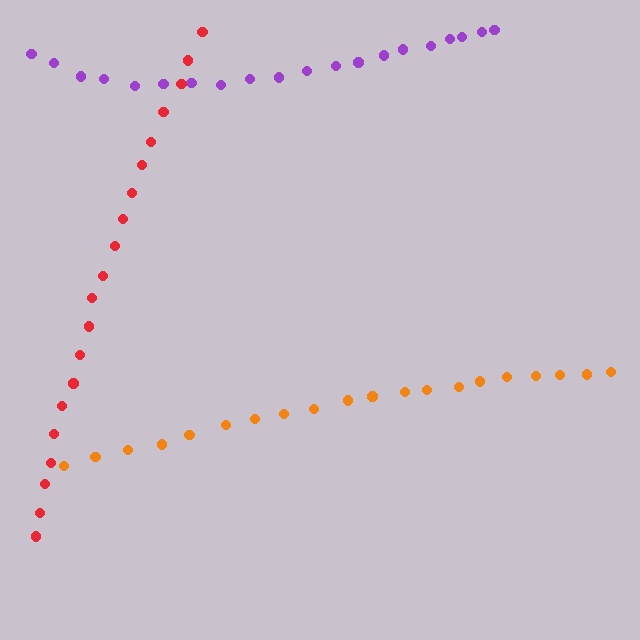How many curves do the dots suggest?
There are 3 distinct paths.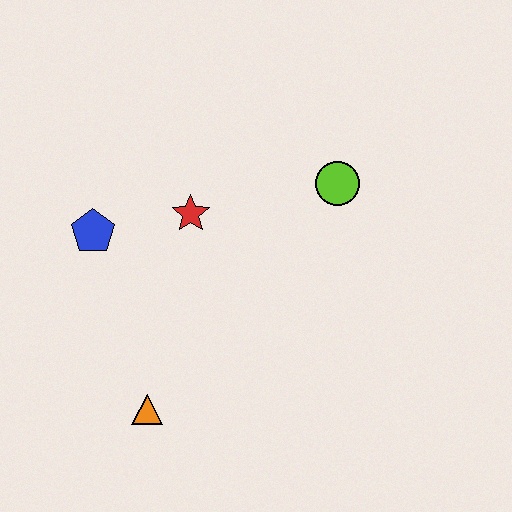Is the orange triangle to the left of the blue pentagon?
No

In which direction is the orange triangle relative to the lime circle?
The orange triangle is below the lime circle.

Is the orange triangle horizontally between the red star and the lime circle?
No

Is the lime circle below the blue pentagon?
No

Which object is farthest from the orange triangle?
The lime circle is farthest from the orange triangle.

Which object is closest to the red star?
The blue pentagon is closest to the red star.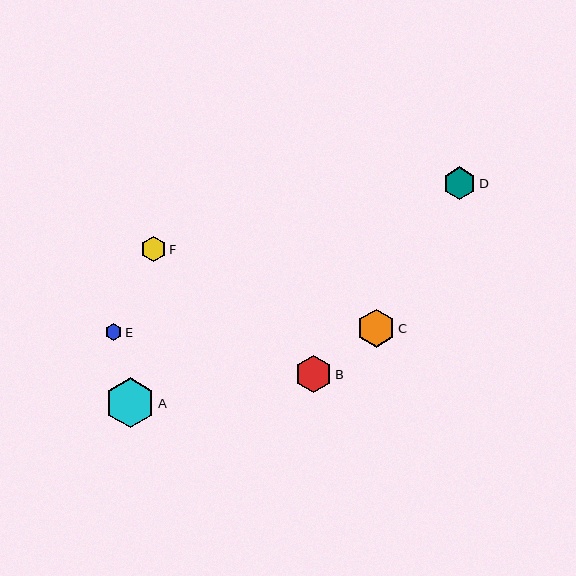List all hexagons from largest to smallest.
From largest to smallest: A, C, B, D, F, E.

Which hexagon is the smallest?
Hexagon E is the smallest with a size of approximately 17 pixels.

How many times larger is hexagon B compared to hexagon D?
Hexagon B is approximately 1.1 times the size of hexagon D.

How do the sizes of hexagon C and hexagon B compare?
Hexagon C and hexagon B are approximately the same size.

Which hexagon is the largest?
Hexagon A is the largest with a size of approximately 50 pixels.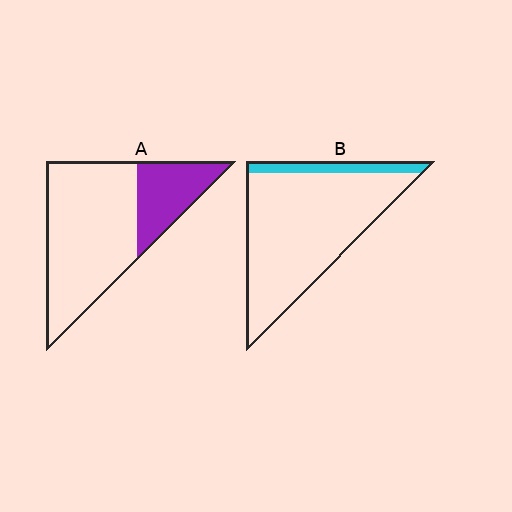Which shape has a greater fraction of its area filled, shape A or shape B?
Shape A.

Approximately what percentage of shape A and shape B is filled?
A is approximately 25% and B is approximately 10%.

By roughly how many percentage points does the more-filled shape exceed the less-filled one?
By roughly 15 percentage points (A over B).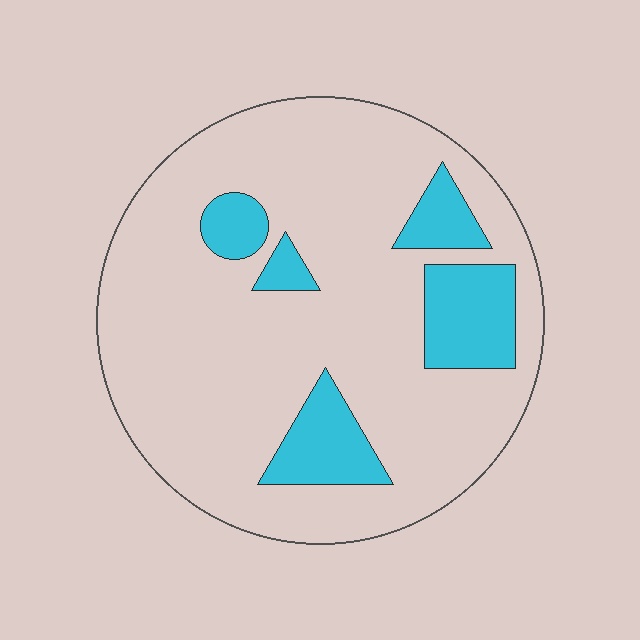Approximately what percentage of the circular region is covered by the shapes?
Approximately 20%.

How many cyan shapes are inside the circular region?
5.